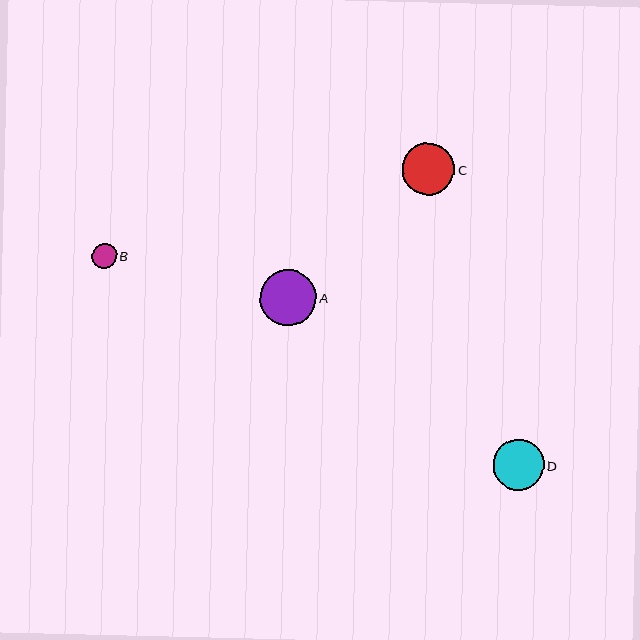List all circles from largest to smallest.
From largest to smallest: A, C, D, B.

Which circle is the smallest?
Circle B is the smallest with a size of approximately 25 pixels.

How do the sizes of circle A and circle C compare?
Circle A and circle C are approximately the same size.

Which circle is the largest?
Circle A is the largest with a size of approximately 56 pixels.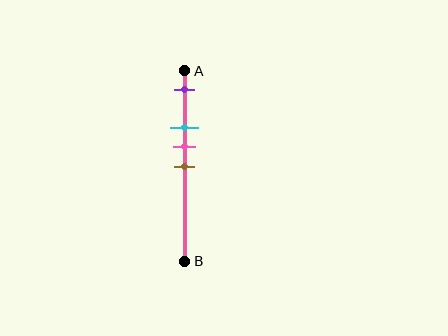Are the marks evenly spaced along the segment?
No, the marks are not evenly spaced.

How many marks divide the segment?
There are 4 marks dividing the segment.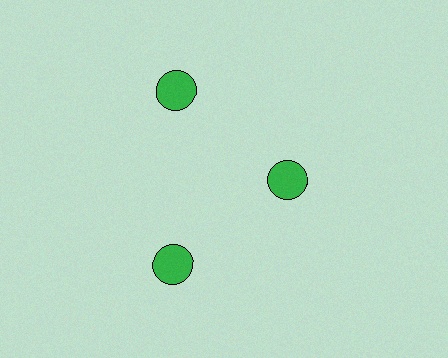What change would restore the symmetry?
The symmetry would be restored by moving it outward, back onto the ring so that all 3 circles sit at equal angles and equal distance from the center.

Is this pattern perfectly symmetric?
No. The 3 green circles are arranged in a ring, but one element near the 3 o'clock position is pulled inward toward the center, breaking the 3-fold rotational symmetry.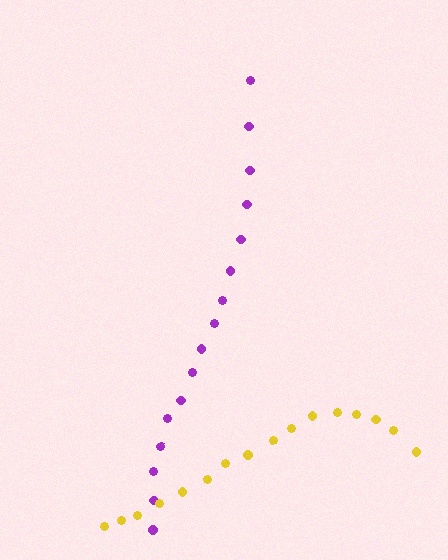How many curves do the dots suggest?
There are 2 distinct paths.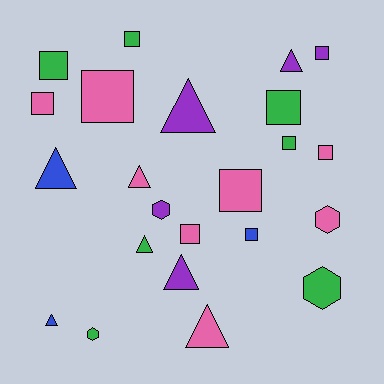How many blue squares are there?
There is 1 blue square.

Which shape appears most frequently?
Square, with 11 objects.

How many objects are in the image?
There are 23 objects.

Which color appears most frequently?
Pink, with 8 objects.